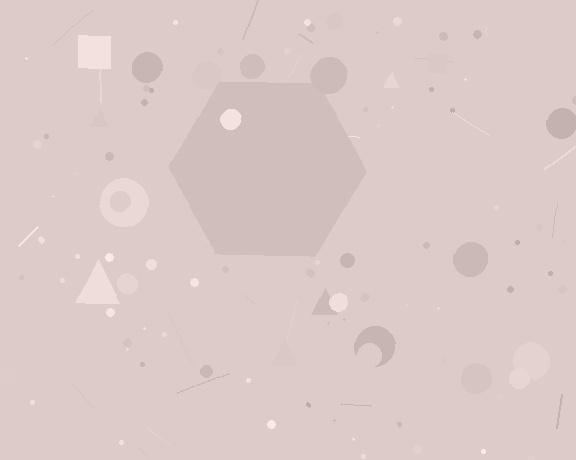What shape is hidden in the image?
A hexagon is hidden in the image.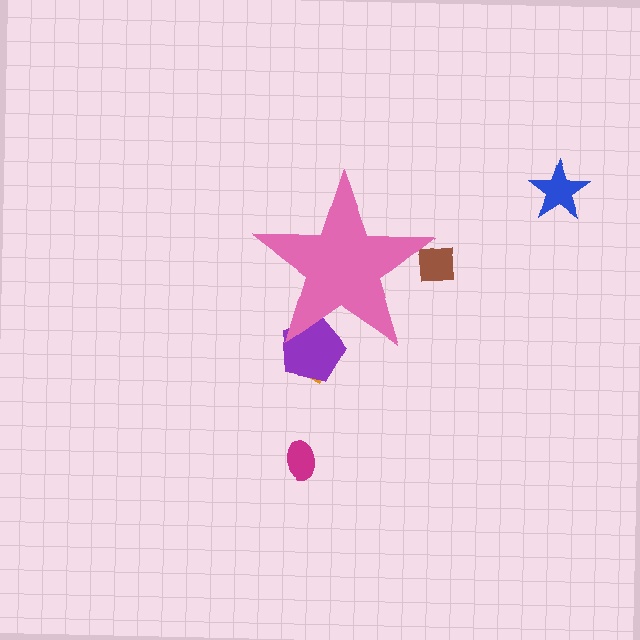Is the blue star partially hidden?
No, the blue star is fully visible.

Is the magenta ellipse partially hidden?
No, the magenta ellipse is fully visible.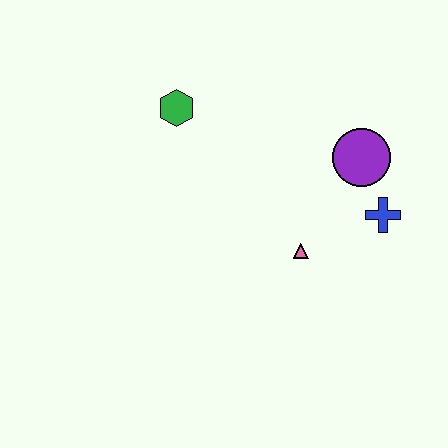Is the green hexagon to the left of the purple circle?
Yes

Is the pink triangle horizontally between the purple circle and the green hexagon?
Yes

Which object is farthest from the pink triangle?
The green hexagon is farthest from the pink triangle.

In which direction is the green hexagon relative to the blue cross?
The green hexagon is to the left of the blue cross.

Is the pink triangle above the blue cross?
No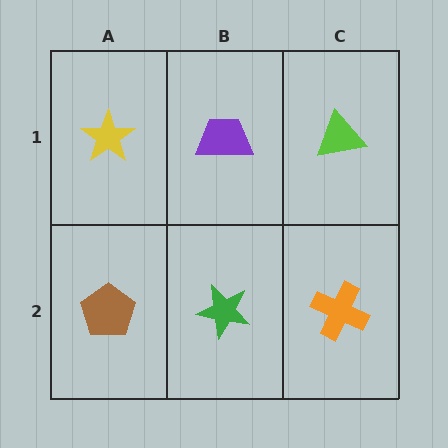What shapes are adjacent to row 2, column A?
A yellow star (row 1, column A), a green star (row 2, column B).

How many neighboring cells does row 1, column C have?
2.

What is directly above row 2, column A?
A yellow star.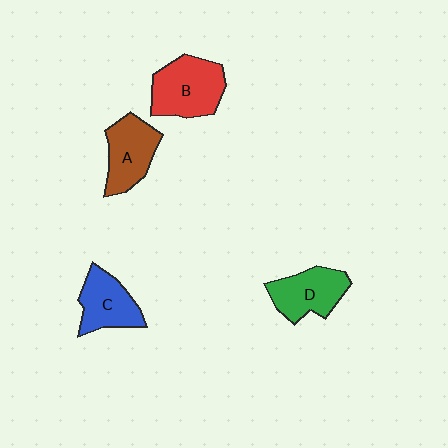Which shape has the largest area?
Shape B (red).